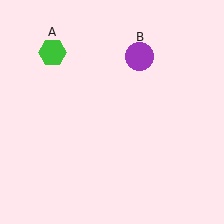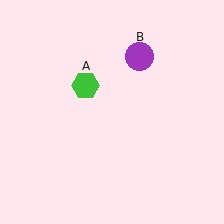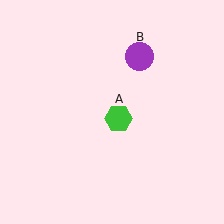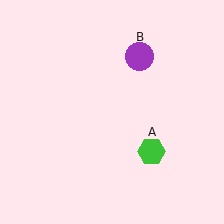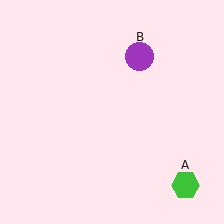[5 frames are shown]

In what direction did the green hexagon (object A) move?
The green hexagon (object A) moved down and to the right.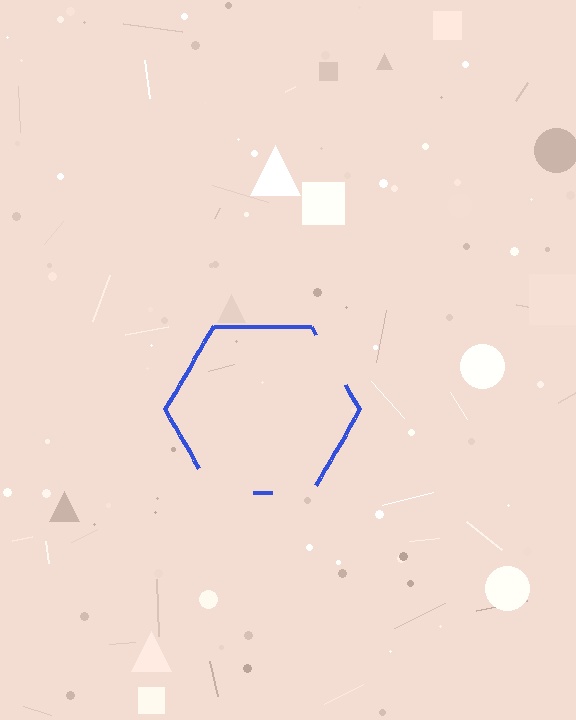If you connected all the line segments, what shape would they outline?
They would outline a hexagon.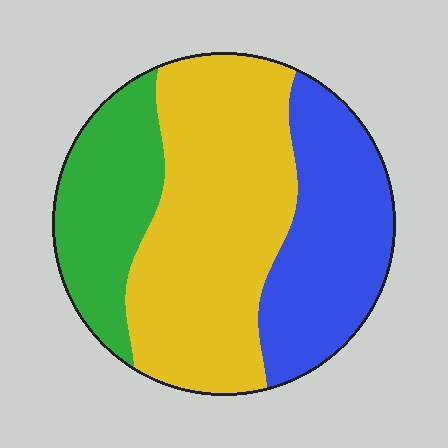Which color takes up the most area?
Yellow, at roughly 50%.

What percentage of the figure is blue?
Blue covers about 30% of the figure.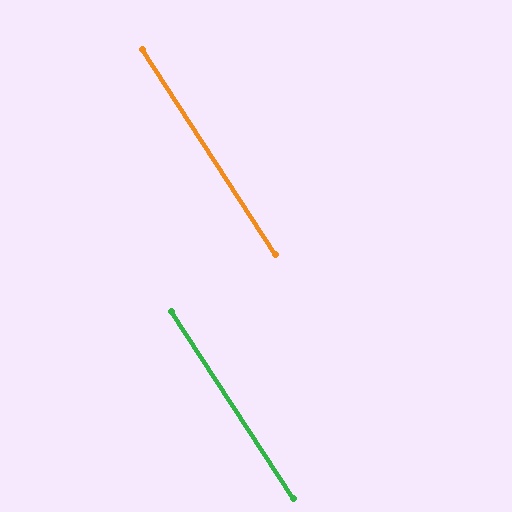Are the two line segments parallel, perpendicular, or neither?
Parallel — their directions differ by only 0.1°.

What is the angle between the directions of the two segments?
Approximately 0 degrees.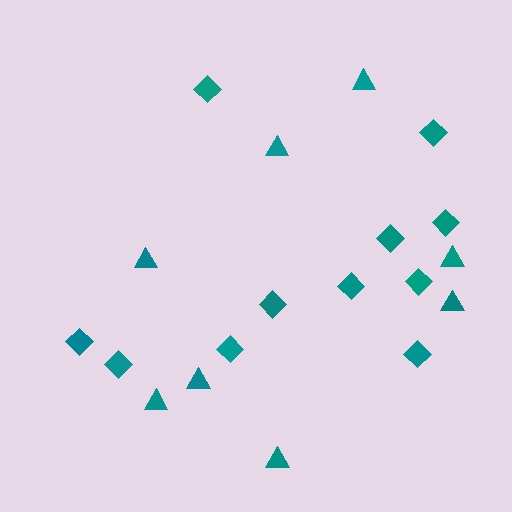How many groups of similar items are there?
There are 2 groups: one group of triangles (8) and one group of diamonds (11).